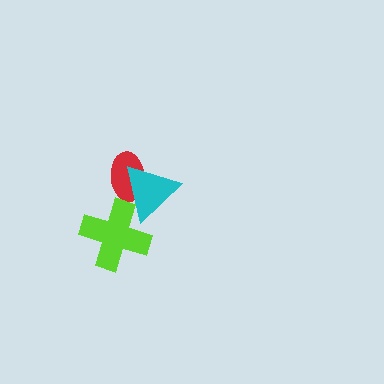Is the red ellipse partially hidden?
Yes, it is partially covered by another shape.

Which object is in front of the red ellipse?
The cyan triangle is in front of the red ellipse.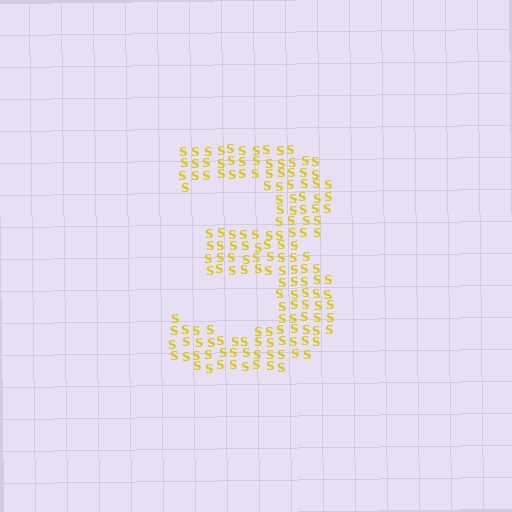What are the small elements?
The small elements are letter S's.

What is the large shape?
The large shape is the digit 3.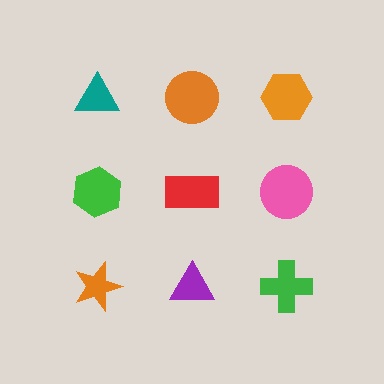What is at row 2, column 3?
A pink circle.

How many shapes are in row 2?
3 shapes.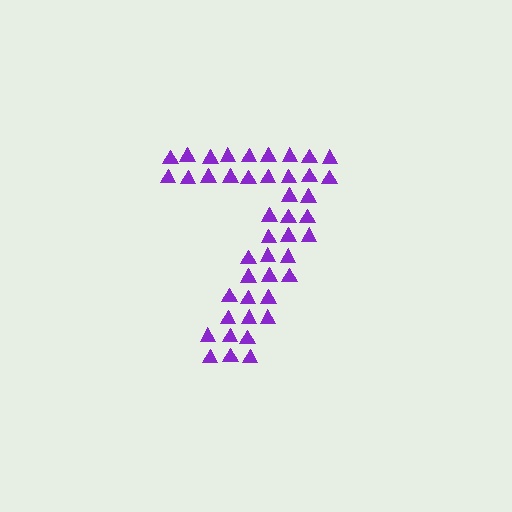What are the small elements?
The small elements are triangles.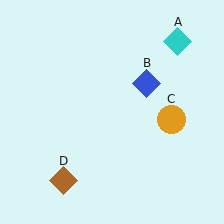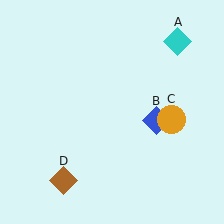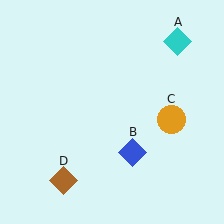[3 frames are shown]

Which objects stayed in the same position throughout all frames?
Cyan diamond (object A) and orange circle (object C) and brown diamond (object D) remained stationary.